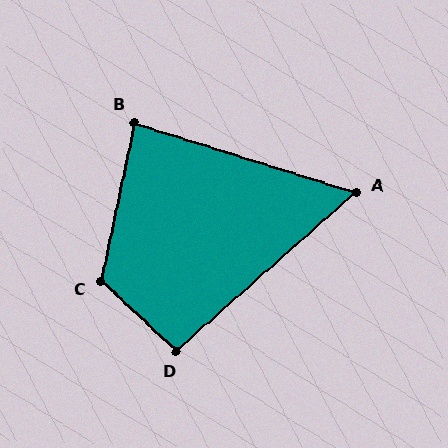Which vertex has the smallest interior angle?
A, at approximately 59 degrees.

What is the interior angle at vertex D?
Approximately 95 degrees (obtuse).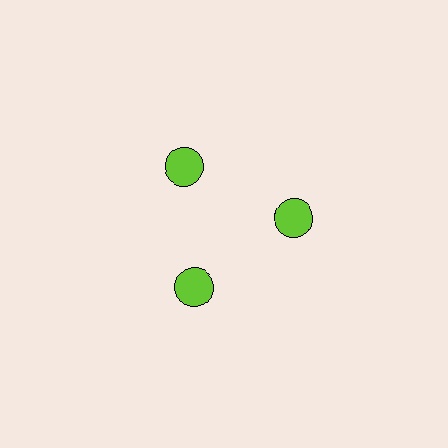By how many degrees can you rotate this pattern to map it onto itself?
The pattern maps onto itself every 120 degrees of rotation.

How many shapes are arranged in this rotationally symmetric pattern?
There are 3 shapes, arranged in 3 groups of 1.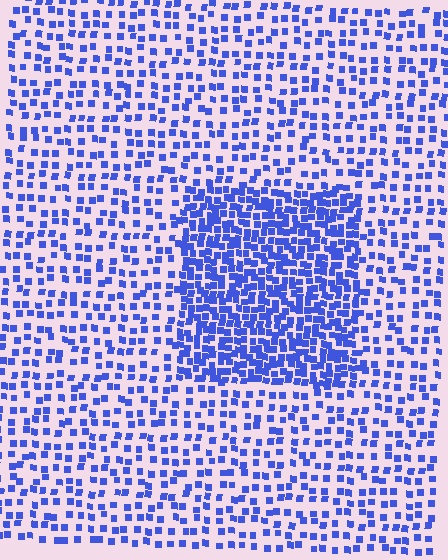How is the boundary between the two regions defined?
The boundary is defined by a change in element density (approximately 2.2x ratio). All elements are the same color, size, and shape.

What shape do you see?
I see a rectangle.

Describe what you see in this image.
The image contains small blue elements arranged at two different densities. A rectangle-shaped region is visible where the elements are more densely packed than the surrounding area.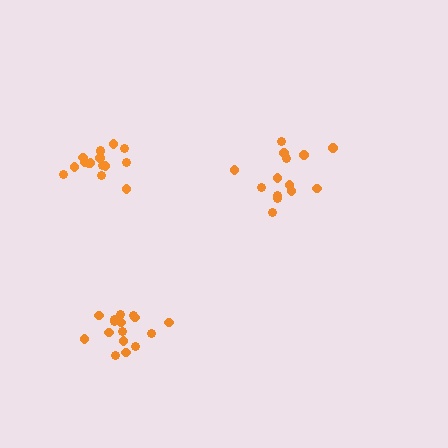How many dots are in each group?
Group 1: 16 dots, Group 2: 14 dots, Group 3: 16 dots (46 total).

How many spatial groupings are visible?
There are 3 spatial groupings.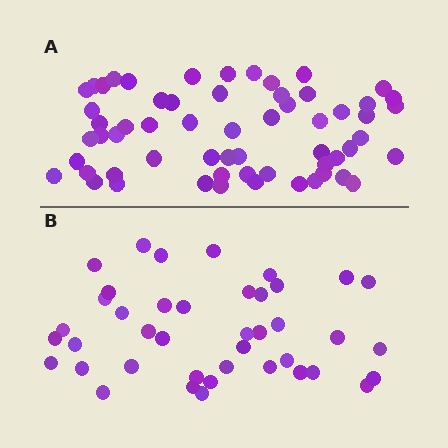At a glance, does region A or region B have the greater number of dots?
Region A (the top region) has more dots.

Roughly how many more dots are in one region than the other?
Region A has approximately 20 more dots than region B.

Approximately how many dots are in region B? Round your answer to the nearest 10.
About 40 dots. (The exact count is 41, which rounds to 40.)